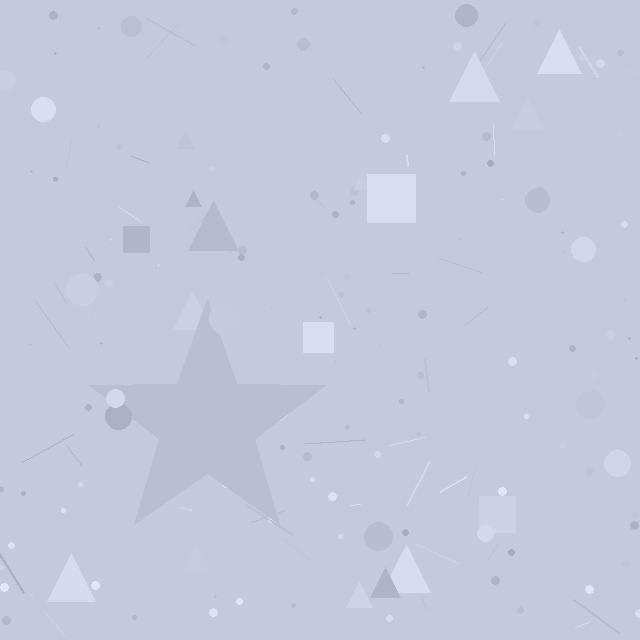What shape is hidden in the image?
A star is hidden in the image.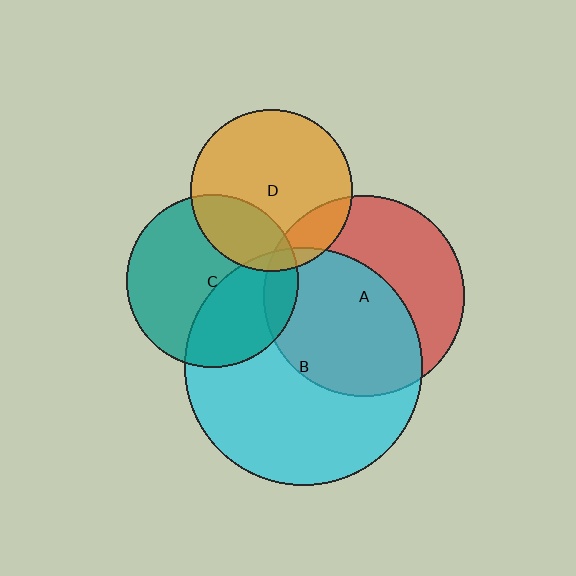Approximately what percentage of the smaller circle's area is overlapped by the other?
Approximately 10%.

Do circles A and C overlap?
Yes.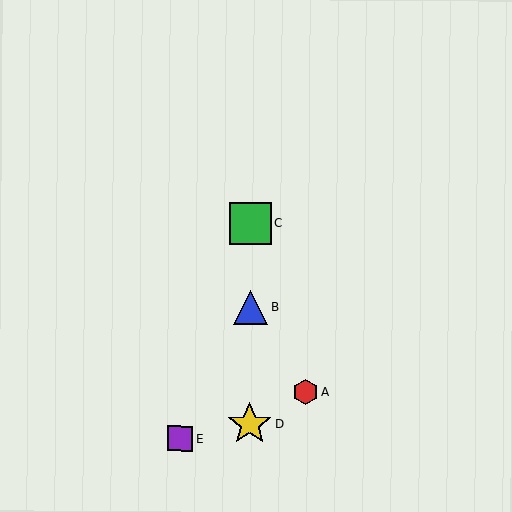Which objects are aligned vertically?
Objects B, C, D are aligned vertically.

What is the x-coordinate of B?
Object B is at x≈250.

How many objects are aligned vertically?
3 objects (B, C, D) are aligned vertically.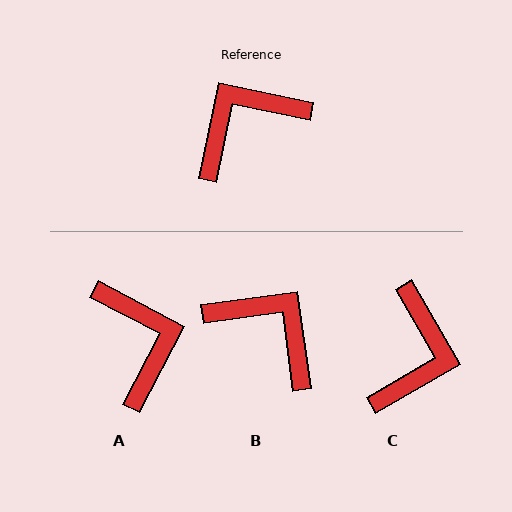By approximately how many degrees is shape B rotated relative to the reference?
Approximately 71 degrees clockwise.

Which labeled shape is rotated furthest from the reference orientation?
C, about 138 degrees away.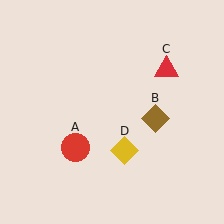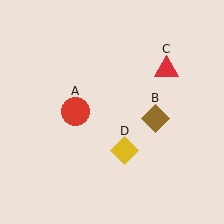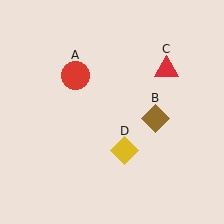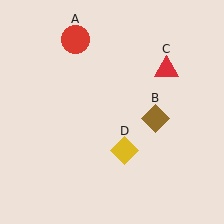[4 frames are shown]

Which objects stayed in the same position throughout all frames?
Brown diamond (object B) and red triangle (object C) and yellow diamond (object D) remained stationary.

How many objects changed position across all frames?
1 object changed position: red circle (object A).